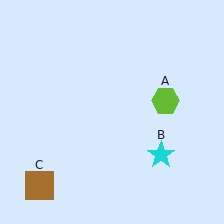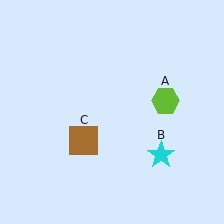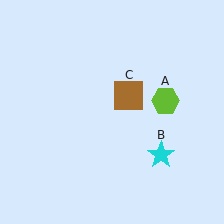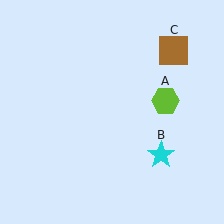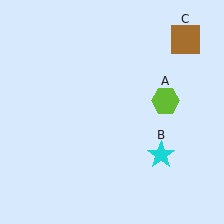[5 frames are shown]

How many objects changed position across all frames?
1 object changed position: brown square (object C).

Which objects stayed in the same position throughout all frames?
Lime hexagon (object A) and cyan star (object B) remained stationary.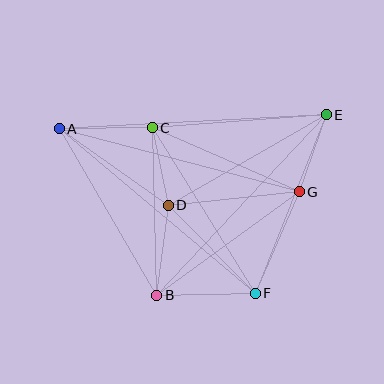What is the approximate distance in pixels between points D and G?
The distance between D and G is approximately 132 pixels.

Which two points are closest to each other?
Points C and D are closest to each other.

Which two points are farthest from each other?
Points A and E are farthest from each other.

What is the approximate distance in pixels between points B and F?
The distance between B and F is approximately 99 pixels.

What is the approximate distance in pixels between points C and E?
The distance between C and E is approximately 174 pixels.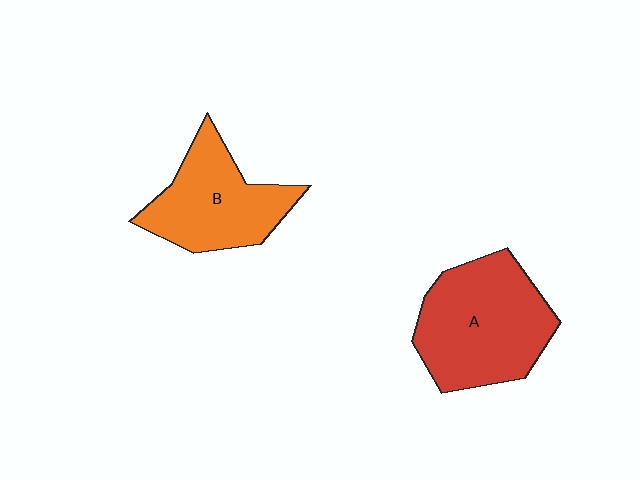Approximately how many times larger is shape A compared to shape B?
Approximately 1.3 times.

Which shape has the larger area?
Shape A (red).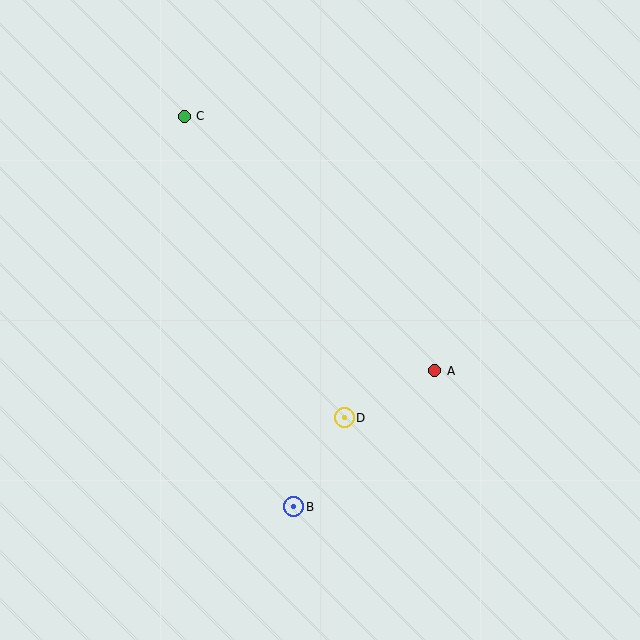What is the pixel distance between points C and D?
The distance between C and D is 341 pixels.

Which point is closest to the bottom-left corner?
Point B is closest to the bottom-left corner.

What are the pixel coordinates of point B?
Point B is at (294, 507).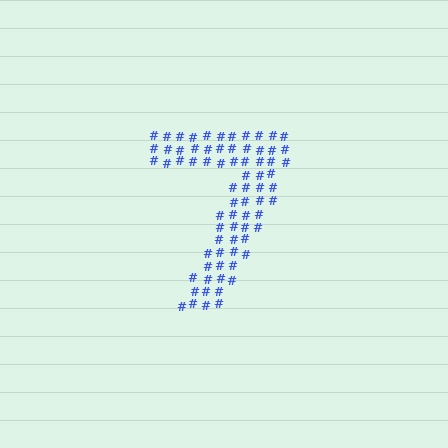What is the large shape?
The large shape is the digit 7.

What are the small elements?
The small elements are hash symbols.